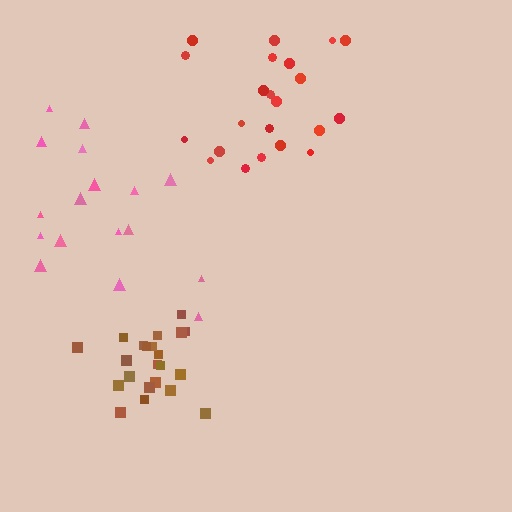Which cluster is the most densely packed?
Brown.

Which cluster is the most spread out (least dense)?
Pink.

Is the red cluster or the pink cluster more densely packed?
Red.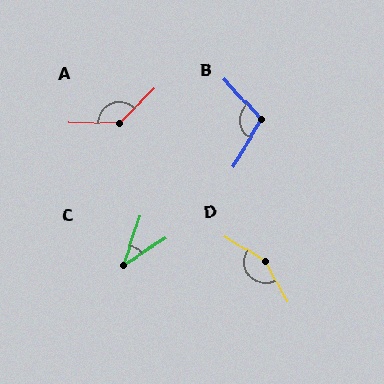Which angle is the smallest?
C, at approximately 39 degrees.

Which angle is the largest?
D, at approximately 149 degrees.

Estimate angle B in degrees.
Approximately 107 degrees.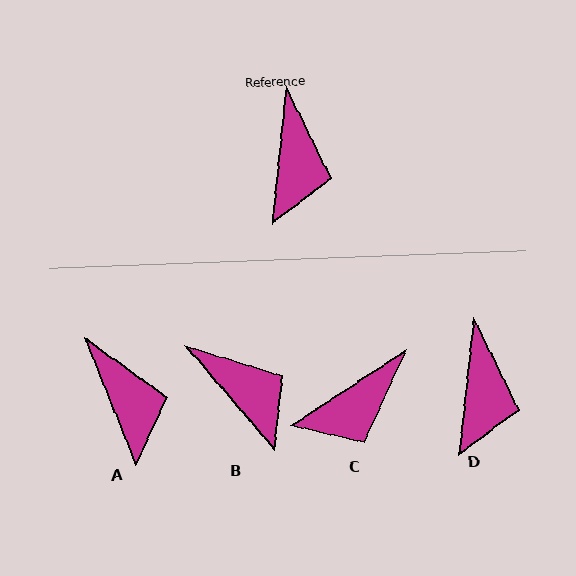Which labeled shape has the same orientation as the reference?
D.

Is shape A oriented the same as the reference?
No, it is off by about 28 degrees.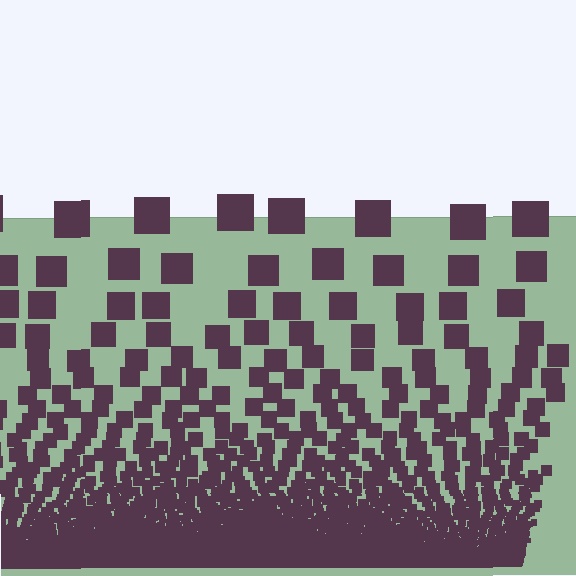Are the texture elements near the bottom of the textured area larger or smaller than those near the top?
Smaller. The gradient is inverted — elements near the bottom are smaller and denser.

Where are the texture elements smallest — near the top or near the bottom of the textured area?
Near the bottom.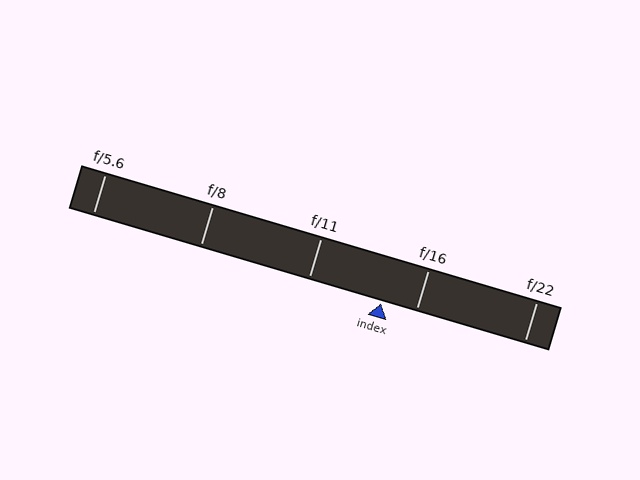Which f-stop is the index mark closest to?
The index mark is closest to f/16.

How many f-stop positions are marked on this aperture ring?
There are 5 f-stop positions marked.